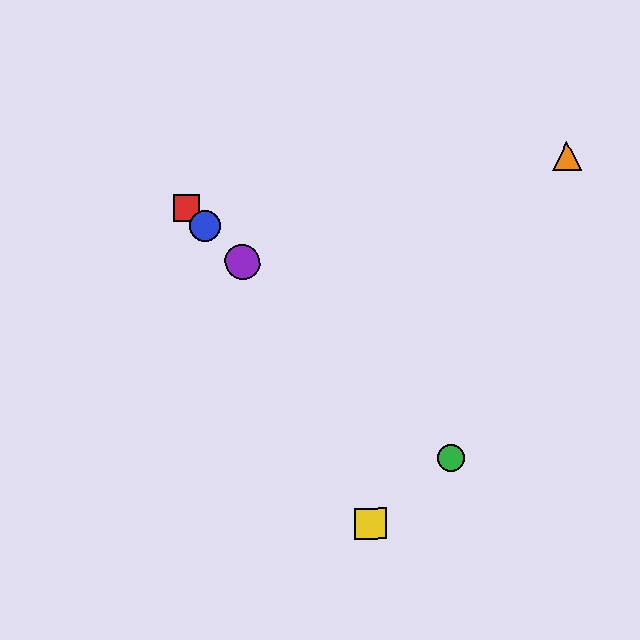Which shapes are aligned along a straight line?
The red square, the blue circle, the green circle, the purple circle are aligned along a straight line.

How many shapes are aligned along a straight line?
4 shapes (the red square, the blue circle, the green circle, the purple circle) are aligned along a straight line.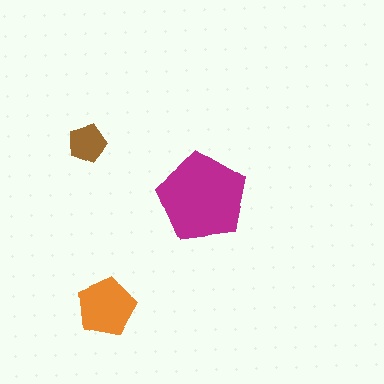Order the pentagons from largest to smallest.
the magenta one, the orange one, the brown one.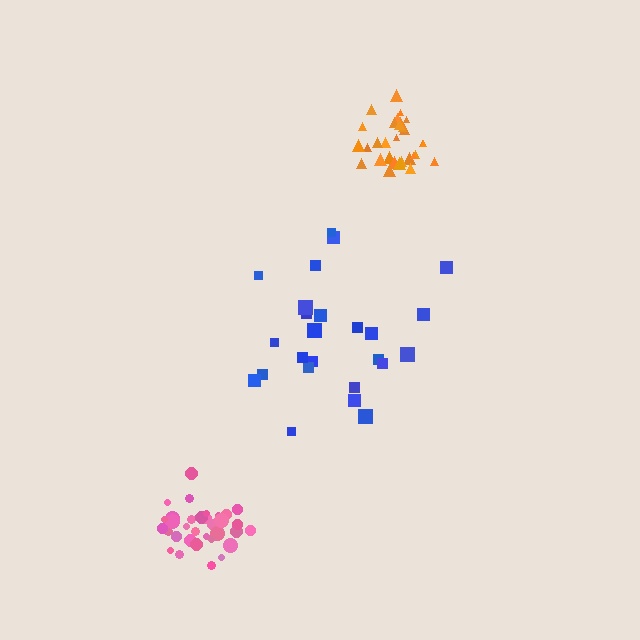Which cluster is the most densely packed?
Orange.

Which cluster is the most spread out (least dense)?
Blue.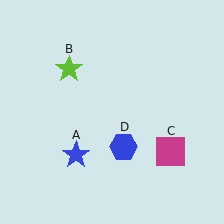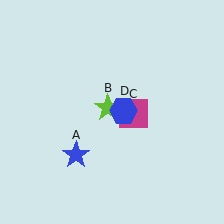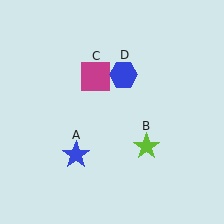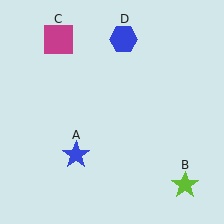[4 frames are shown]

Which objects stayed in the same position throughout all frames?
Blue star (object A) remained stationary.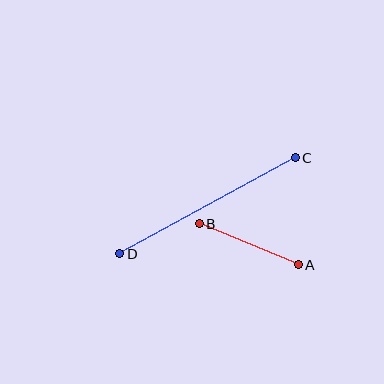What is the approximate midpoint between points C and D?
The midpoint is at approximately (208, 206) pixels.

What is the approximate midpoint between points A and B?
The midpoint is at approximately (249, 244) pixels.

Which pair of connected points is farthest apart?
Points C and D are farthest apart.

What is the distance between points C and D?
The distance is approximately 200 pixels.